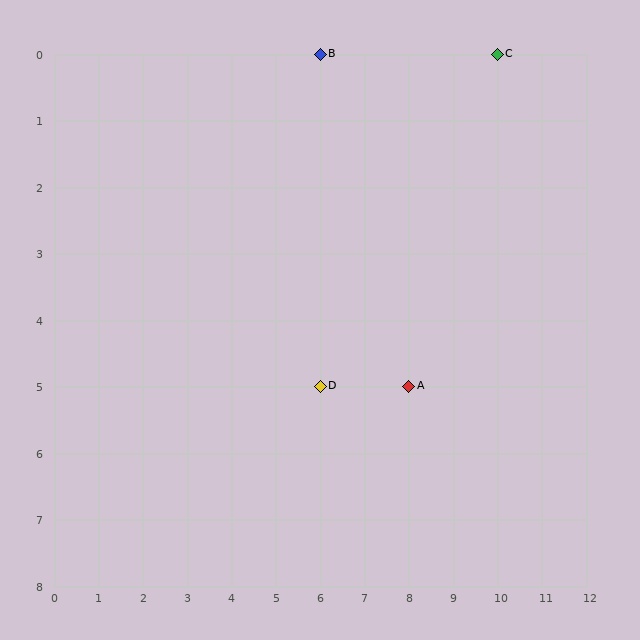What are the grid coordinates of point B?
Point B is at grid coordinates (6, 0).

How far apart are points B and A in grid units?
Points B and A are 2 columns and 5 rows apart (about 5.4 grid units diagonally).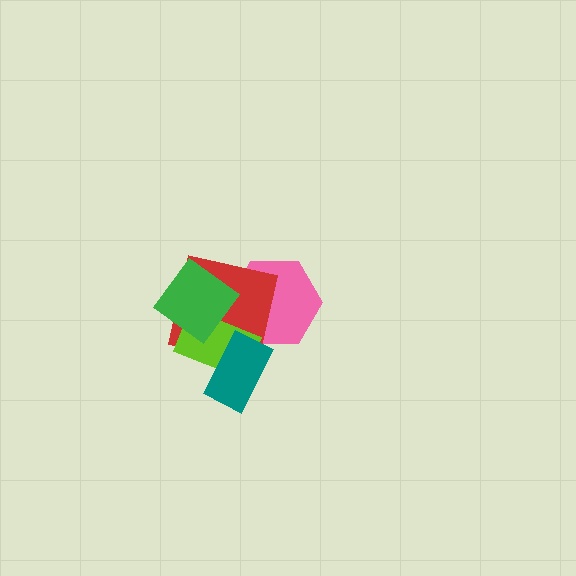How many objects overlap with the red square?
4 objects overlap with the red square.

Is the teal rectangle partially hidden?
No, no other shape covers it.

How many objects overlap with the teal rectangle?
2 objects overlap with the teal rectangle.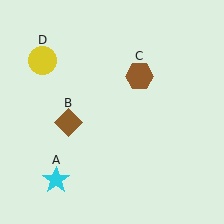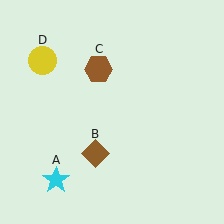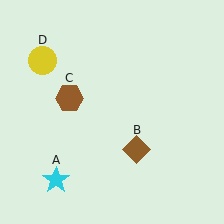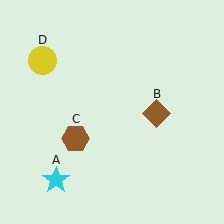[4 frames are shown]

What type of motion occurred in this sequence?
The brown diamond (object B), brown hexagon (object C) rotated counterclockwise around the center of the scene.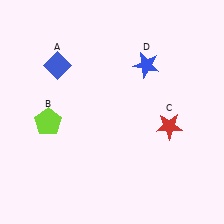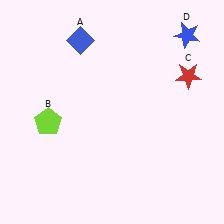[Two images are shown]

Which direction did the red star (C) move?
The red star (C) moved up.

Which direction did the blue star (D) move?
The blue star (D) moved right.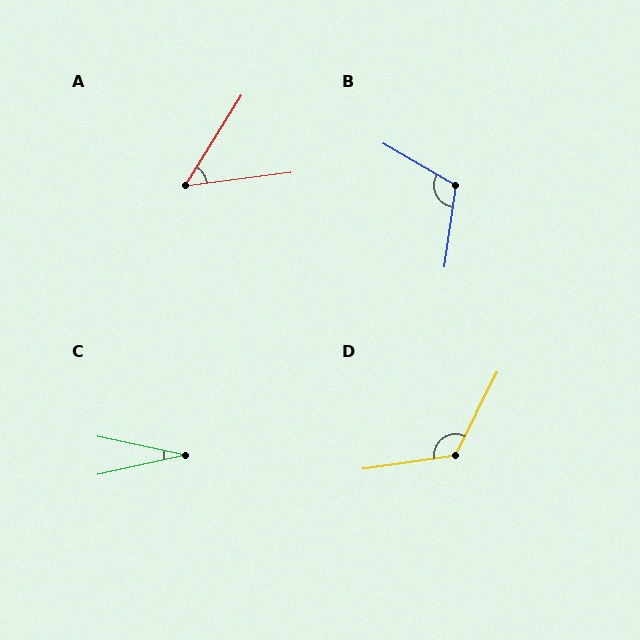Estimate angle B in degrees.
Approximately 113 degrees.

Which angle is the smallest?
C, at approximately 25 degrees.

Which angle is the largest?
D, at approximately 125 degrees.